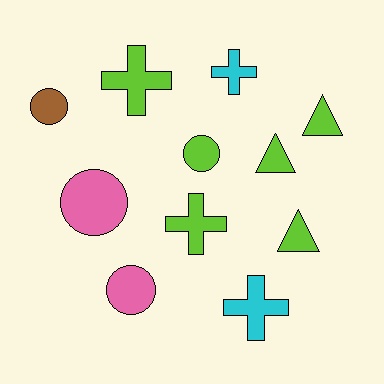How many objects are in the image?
There are 11 objects.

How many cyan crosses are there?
There are 2 cyan crosses.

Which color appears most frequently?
Lime, with 6 objects.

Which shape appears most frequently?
Circle, with 4 objects.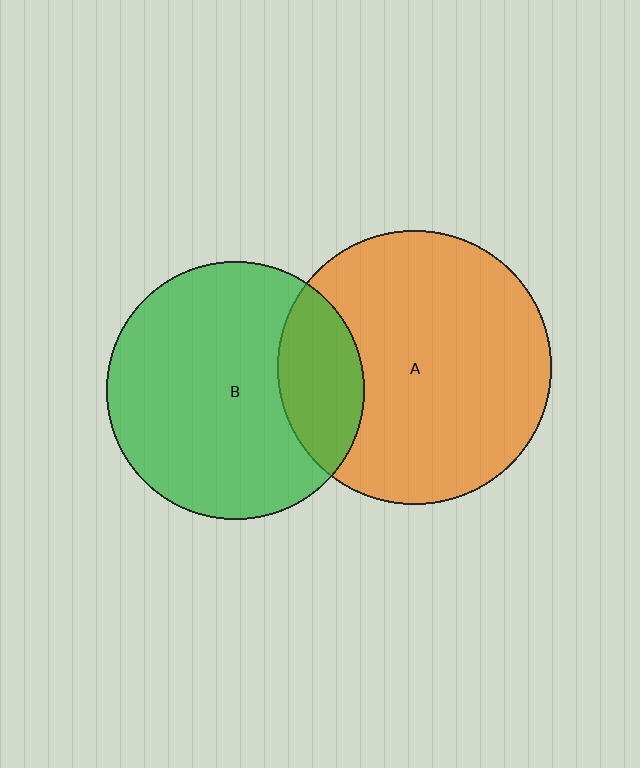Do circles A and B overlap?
Yes.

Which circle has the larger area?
Circle A (orange).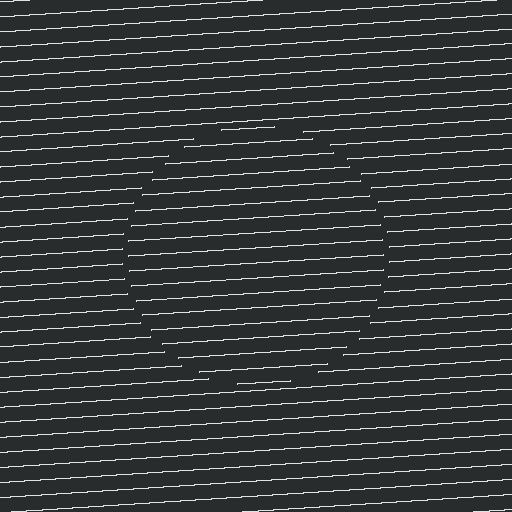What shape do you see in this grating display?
An illusory circle. The interior of the shape contains the same grating, shifted by half a period — the contour is defined by the phase discontinuity where line-ends from the inner and outer gratings abut.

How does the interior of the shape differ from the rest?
The interior of the shape contains the same grating, shifted by half a period — the contour is defined by the phase discontinuity where line-ends from the inner and outer gratings abut.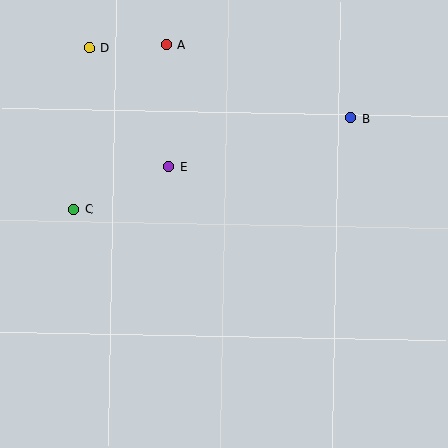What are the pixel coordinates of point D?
Point D is at (90, 48).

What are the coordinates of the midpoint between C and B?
The midpoint between C and B is at (212, 164).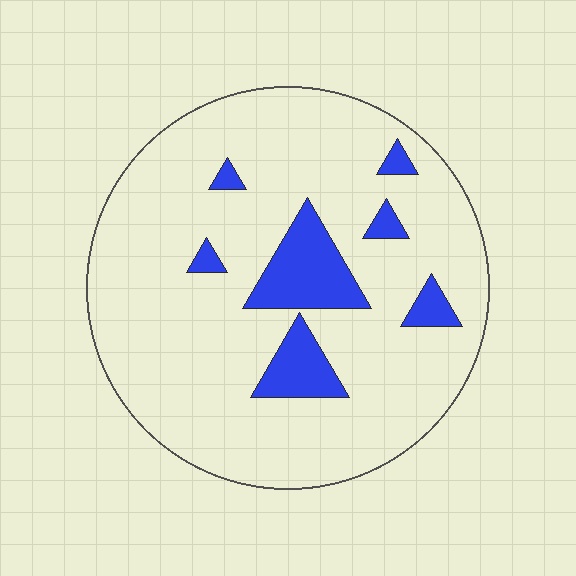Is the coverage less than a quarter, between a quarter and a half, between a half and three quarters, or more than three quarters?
Less than a quarter.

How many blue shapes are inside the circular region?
7.